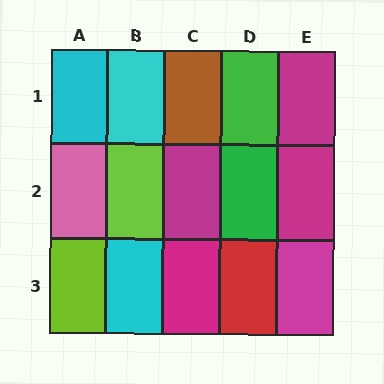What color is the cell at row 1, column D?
Green.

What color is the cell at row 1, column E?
Magenta.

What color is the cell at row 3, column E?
Magenta.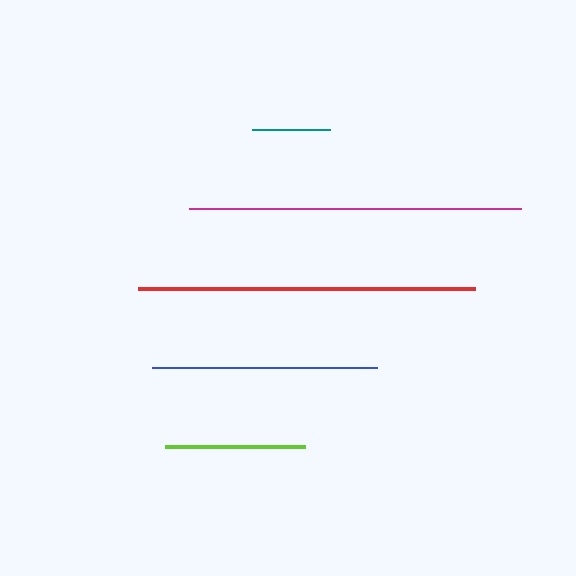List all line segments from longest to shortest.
From longest to shortest: red, magenta, blue, lime, teal.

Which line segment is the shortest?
The teal line is the shortest at approximately 77 pixels.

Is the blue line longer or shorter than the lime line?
The blue line is longer than the lime line.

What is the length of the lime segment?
The lime segment is approximately 140 pixels long.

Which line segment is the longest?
The red line is the longest at approximately 337 pixels.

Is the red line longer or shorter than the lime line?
The red line is longer than the lime line.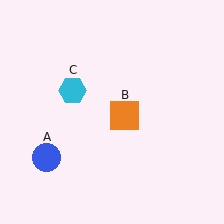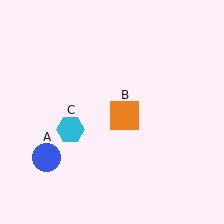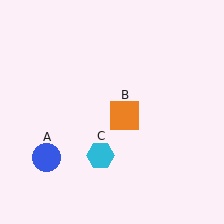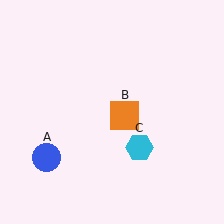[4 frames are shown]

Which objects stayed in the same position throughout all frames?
Blue circle (object A) and orange square (object B) remained stationary.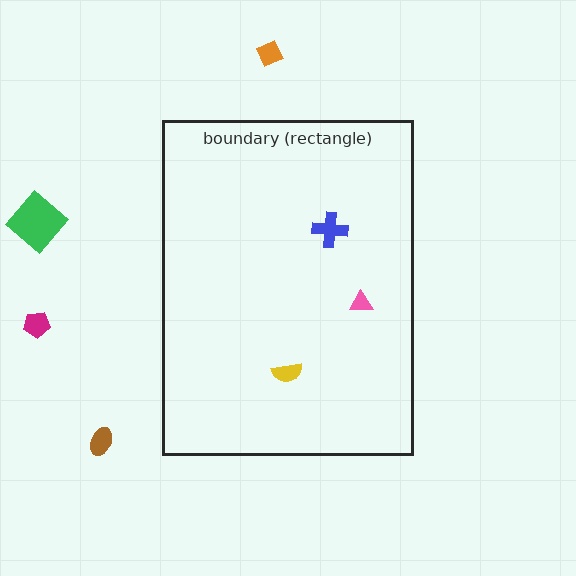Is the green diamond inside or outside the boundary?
Outside.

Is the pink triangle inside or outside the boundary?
Inside.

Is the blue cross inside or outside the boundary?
Inside.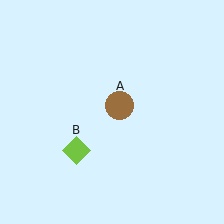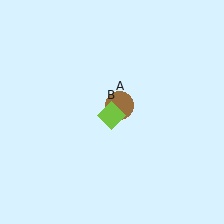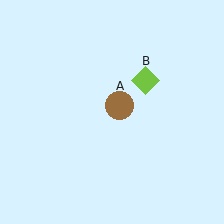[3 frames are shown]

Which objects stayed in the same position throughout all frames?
Brown circle (object A) remained stationary.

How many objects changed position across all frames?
1 object changed position: lime diamond (object B).